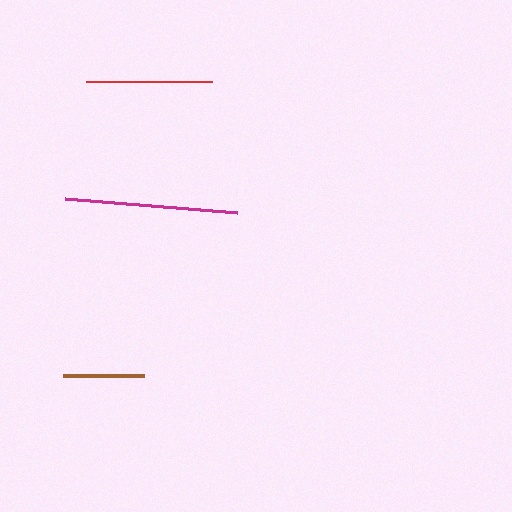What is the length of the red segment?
The red segment is approximately 125 pixels long.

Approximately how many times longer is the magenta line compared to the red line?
The magenta line is approximately 1.4 times the length of the red line.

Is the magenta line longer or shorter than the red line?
The magenta line is longer than the red line.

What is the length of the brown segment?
The brown segment is approximately 81 pixels long.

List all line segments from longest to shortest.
From longest to shortest: magenta, red, brown.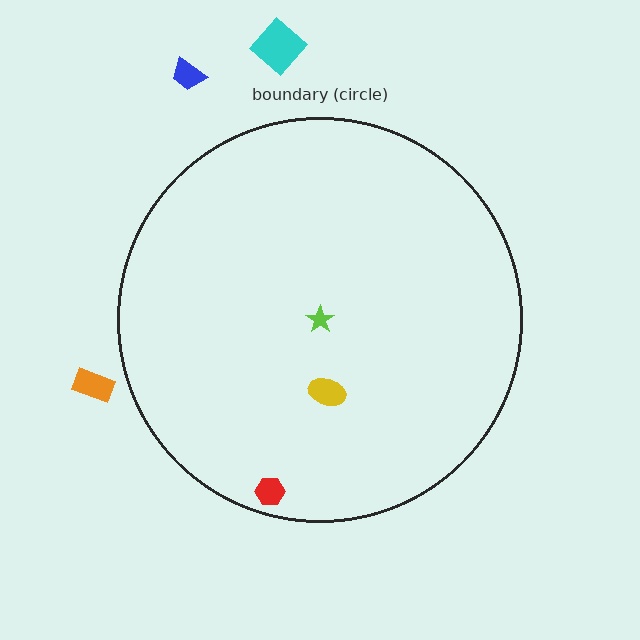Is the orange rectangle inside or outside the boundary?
Outside.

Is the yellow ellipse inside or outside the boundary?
Inside.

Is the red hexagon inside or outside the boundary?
Inside.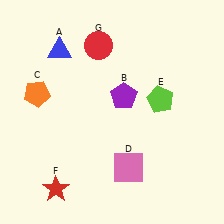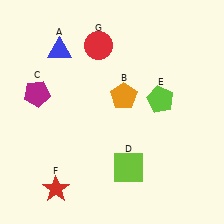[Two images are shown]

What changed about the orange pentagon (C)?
In Image 1, C is orange. In Image 2, it changed to magenta.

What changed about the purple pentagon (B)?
In Image 1, B is purple. In Image 2, it changed to orange.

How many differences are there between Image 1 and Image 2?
There are 3 differences between the two images.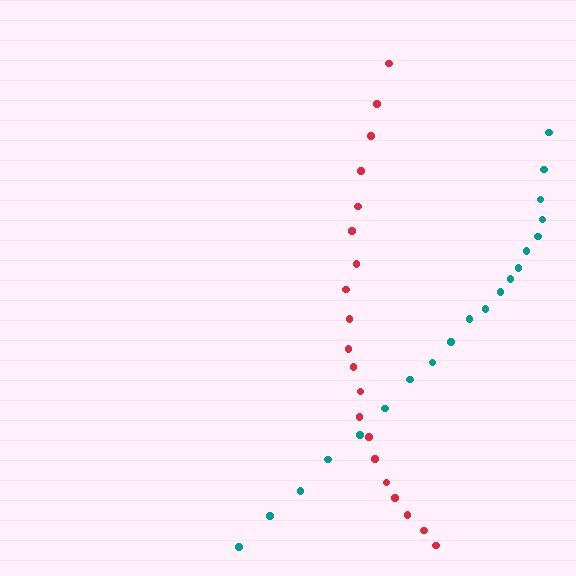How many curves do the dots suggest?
There are 2 distinct paths.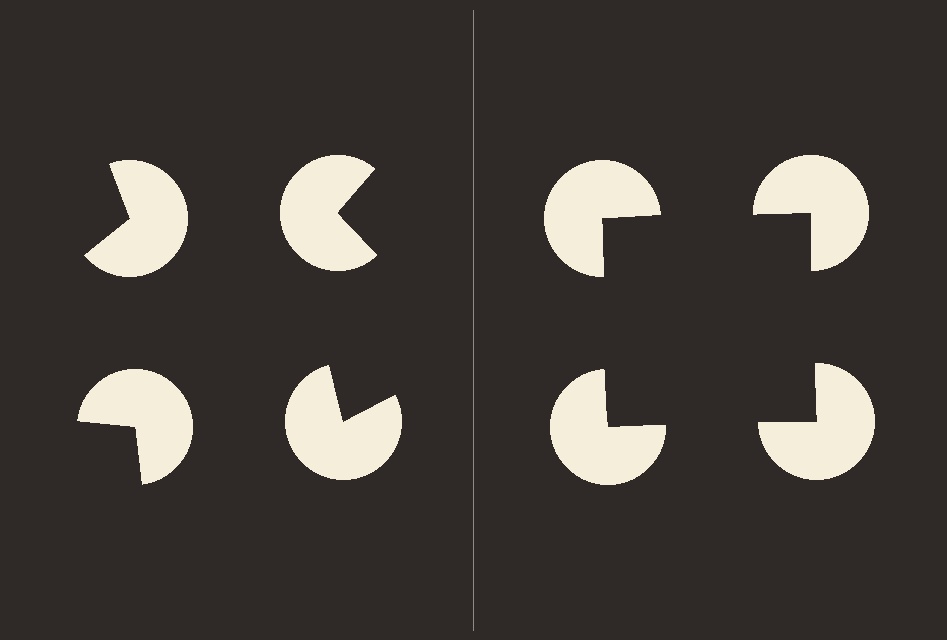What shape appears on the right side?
An illusory square.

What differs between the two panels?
The pac-man discs are positioned identically on both sides; only the wedge orientations differ. On the right they align to a square; on the left they are misaligned.